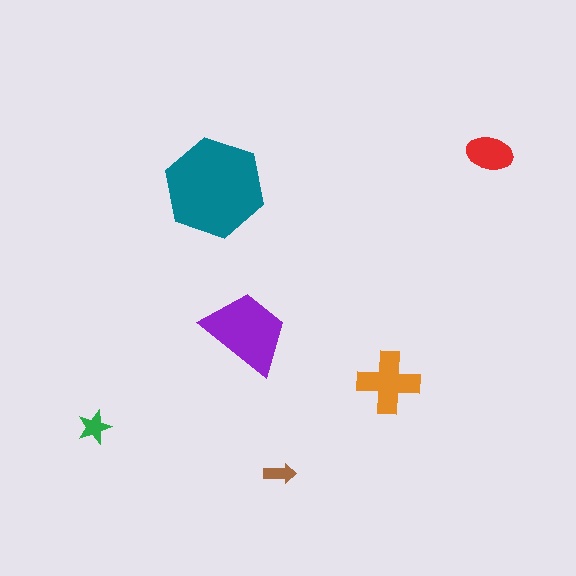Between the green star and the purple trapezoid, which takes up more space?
The purple trapezoid.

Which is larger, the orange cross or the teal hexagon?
The teal hexagon.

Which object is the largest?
The teal hexagon.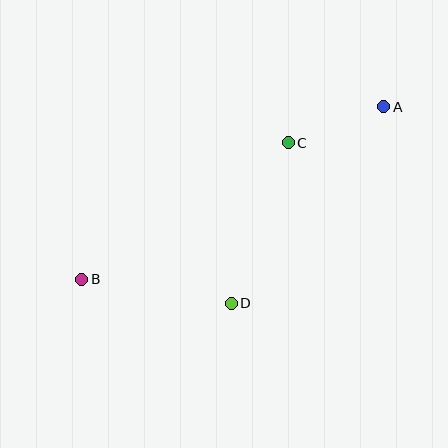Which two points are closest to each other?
Points A and C are closest to each other.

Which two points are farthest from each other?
Points A and B are farthest from each other.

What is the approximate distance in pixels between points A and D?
The distance between A and D is approximately 249 pixels.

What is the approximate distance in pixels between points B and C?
The distance between B and C is approximately 247 pixels.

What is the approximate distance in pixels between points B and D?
The distance between B and D is approximately 151 pixels.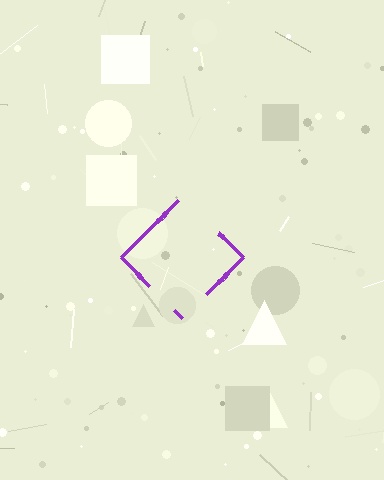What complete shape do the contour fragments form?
The contour fragments form a diamond.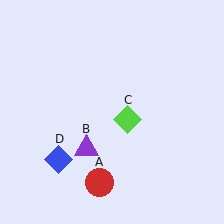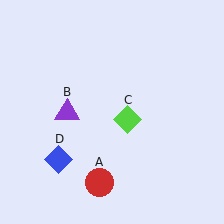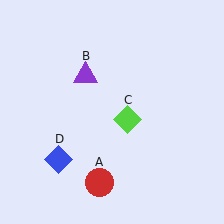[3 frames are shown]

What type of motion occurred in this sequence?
The purple triangle (object B) rotated clockwise around the center of the scene.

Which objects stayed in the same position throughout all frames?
Red circle (object A) and lime diamond (object C) and blue diamond (object D) remained stationary.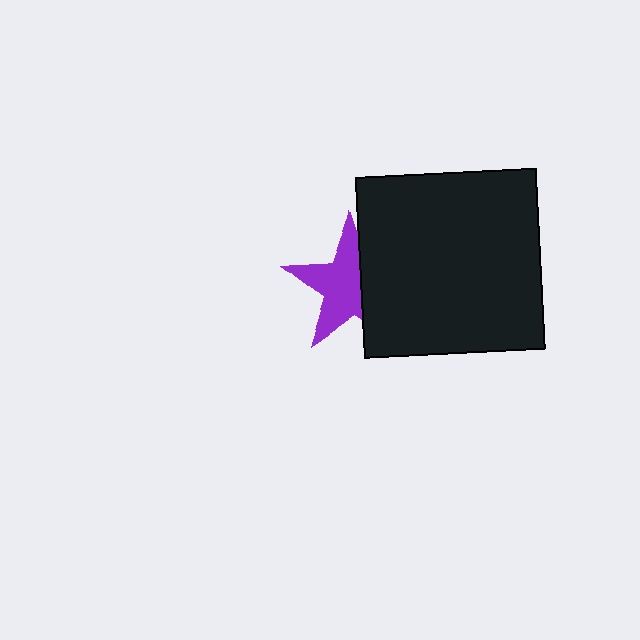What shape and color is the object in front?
The object in front is a black square.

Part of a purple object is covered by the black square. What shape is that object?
It is a star.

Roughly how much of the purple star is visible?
About half of it is visible (roughly 61%).